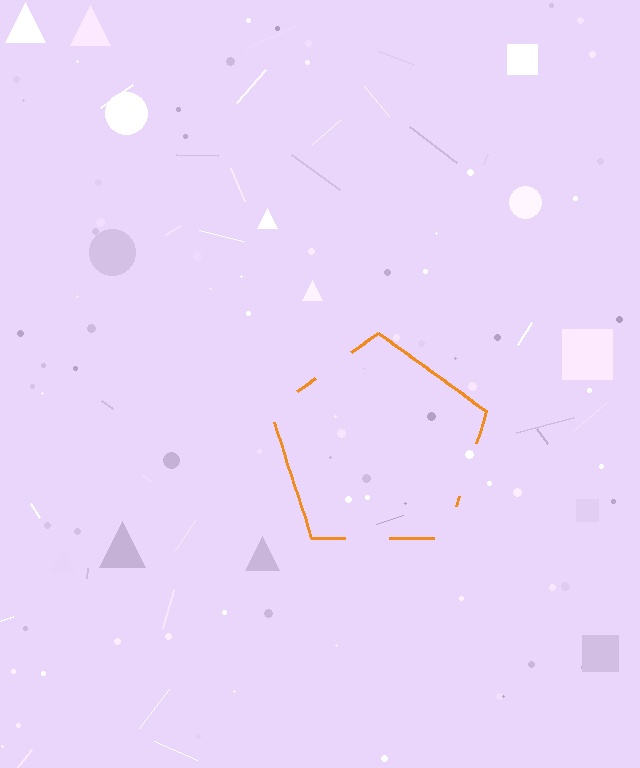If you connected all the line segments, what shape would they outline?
They would outline a pentagon.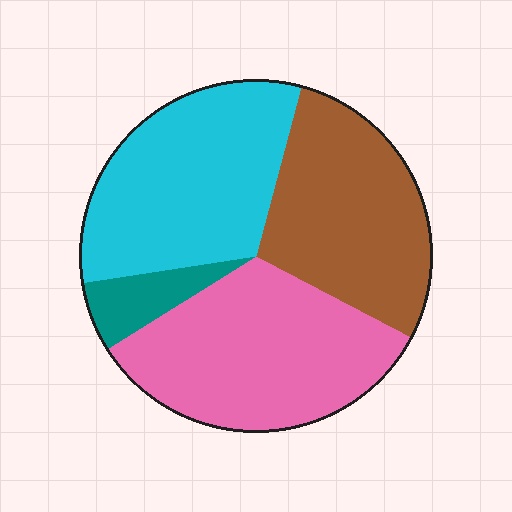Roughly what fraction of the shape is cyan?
Cyan covers around 30% of the shape.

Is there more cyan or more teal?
Cyan.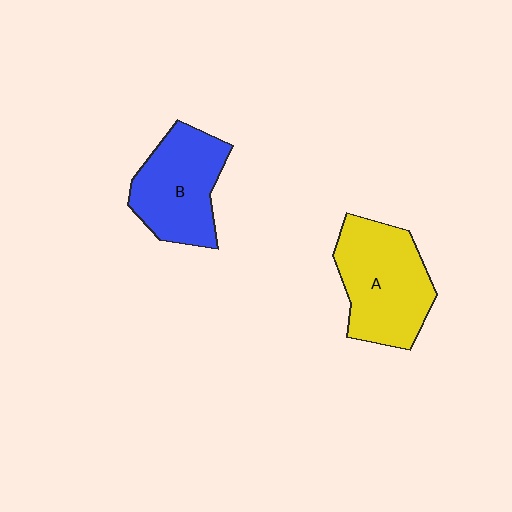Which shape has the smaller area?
Shape B (blue).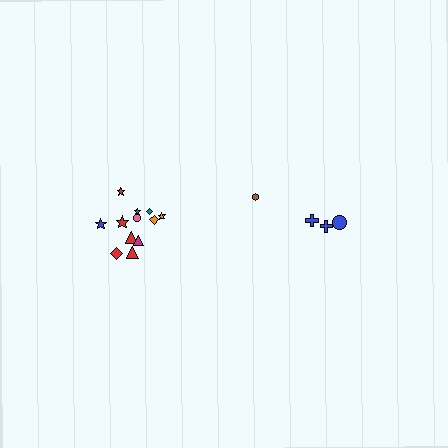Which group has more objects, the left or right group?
The left group.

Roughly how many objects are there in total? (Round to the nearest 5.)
Roughly 15 objects in total.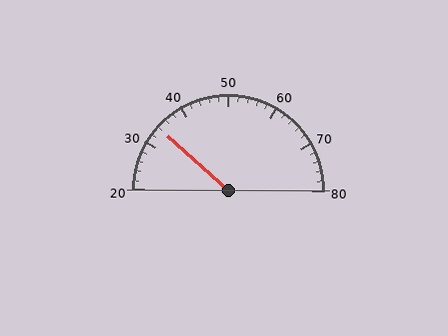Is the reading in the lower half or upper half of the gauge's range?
The reading is in the lower half of the range (20 to 80).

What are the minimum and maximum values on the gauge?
The gauge ranges from 20 to 80.